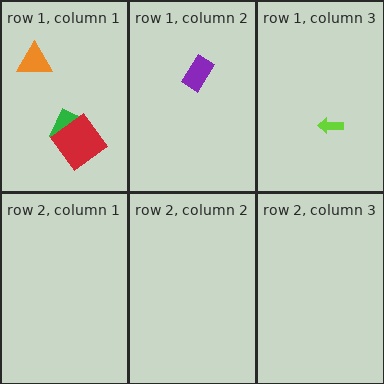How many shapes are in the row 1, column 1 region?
3.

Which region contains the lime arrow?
The row 1, column 3 region.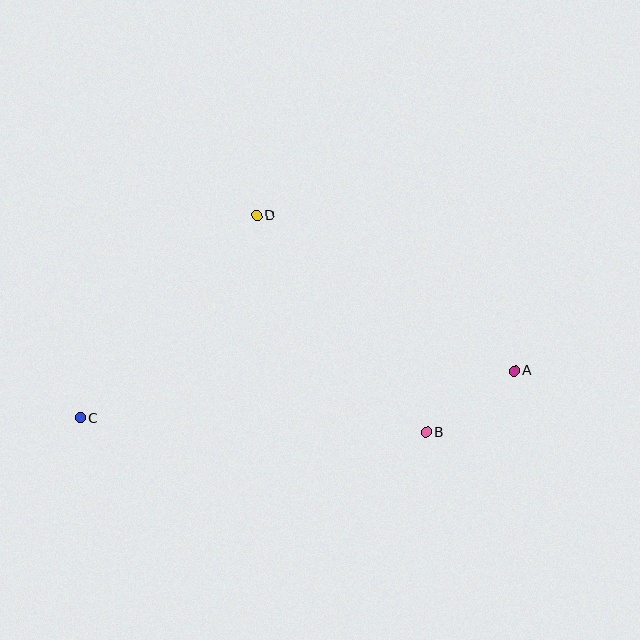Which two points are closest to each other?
Points A and B are closest to each other.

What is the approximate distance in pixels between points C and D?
The distance between C and D is approximately 268 pixels.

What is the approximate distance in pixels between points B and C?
The distance between B and C is approximately 346 pixels.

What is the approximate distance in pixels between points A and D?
The distance between A and D is approximately 301 pixels.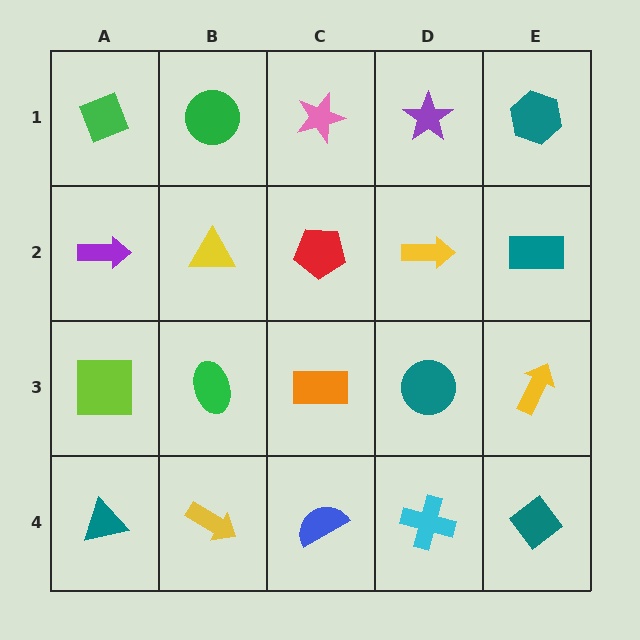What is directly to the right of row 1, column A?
A green circle.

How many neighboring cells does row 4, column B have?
3.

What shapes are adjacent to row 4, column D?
A teal circle (row 3, column D), a blue semicircle (row 4, column C), a teal diamond (row 4, column E).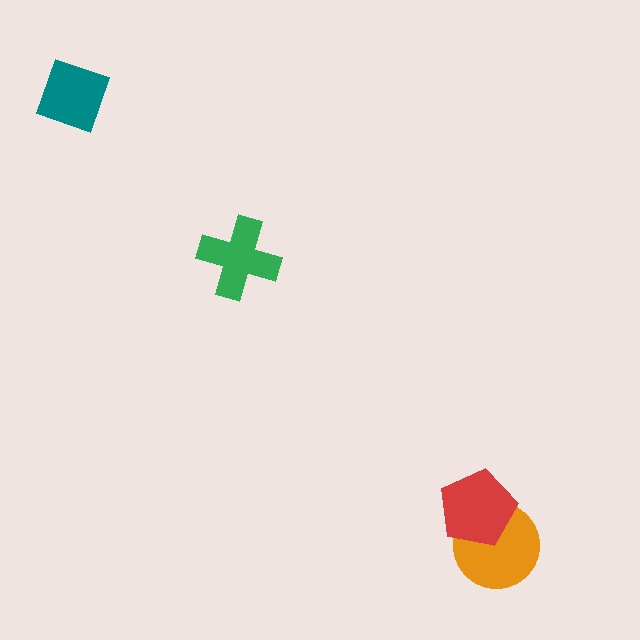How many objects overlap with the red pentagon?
1 object overlaps with the red pentagon.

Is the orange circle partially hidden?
Yes, it is partially covered by another shape.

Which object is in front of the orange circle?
The red pentagon is in front of the orange circle.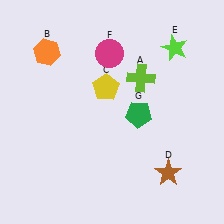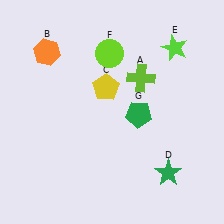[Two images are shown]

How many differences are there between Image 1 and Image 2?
There are 2 differences between the two images.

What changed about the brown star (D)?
In Image 1, D is brown. In Image 2, it changed to green.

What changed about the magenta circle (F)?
In Image 1, F is magenta. In Image 2, it changed to lime.